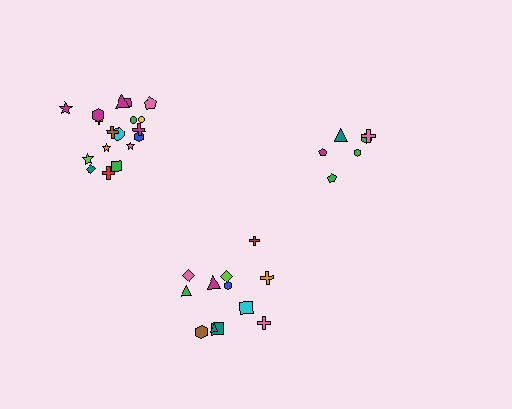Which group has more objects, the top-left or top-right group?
The top-left group.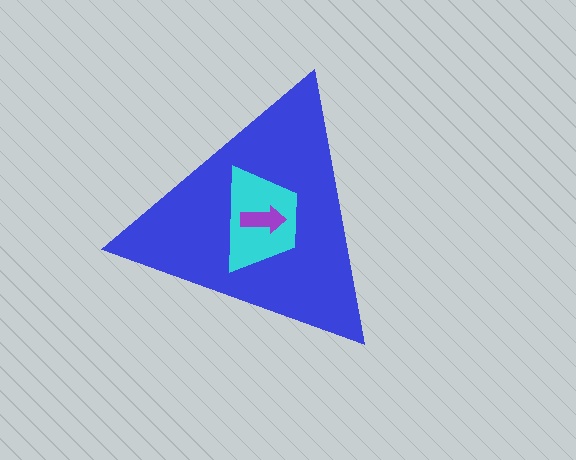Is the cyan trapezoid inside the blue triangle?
Yes.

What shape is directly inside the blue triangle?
The cyan trapezoid.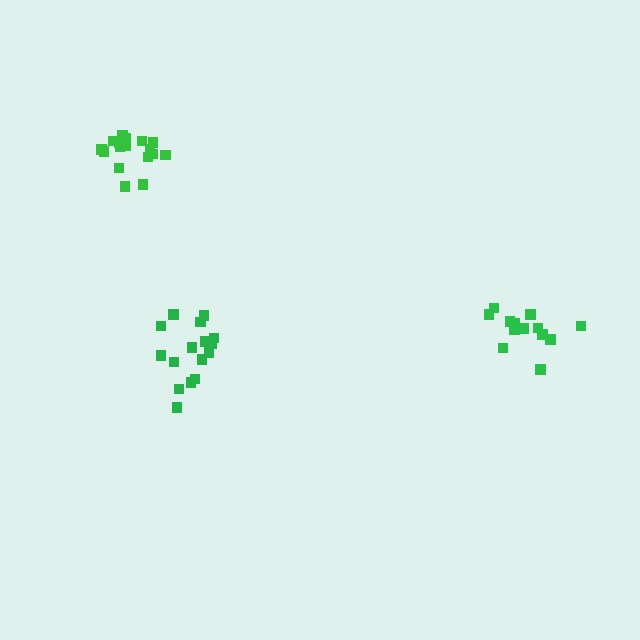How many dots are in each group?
Group 1: 14 dots, Group 2: 16 dots, Group 3: 17 dots (47 total).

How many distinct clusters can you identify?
There are 3 distinct clusters.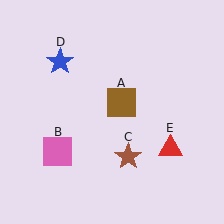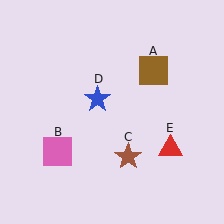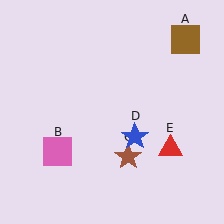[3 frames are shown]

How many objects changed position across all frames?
2 objects changed position: brown square (object A), blue star (object D).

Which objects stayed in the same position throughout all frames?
Pink square (object B) and brown star (object C) and red triangle (object E) remained stationary.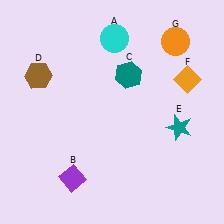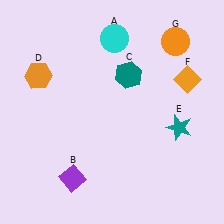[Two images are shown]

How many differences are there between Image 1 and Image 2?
There is 1 difference between the two images.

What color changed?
The hexagon (D) changed from brown in Image 1 to orange in Image 2.